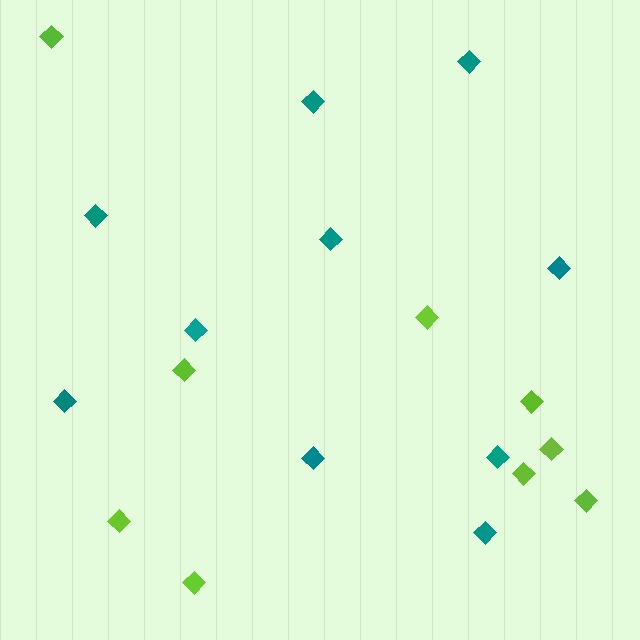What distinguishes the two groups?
There are 2 groups: one group of teal diamonds (10) and one group of lime diamonds (9).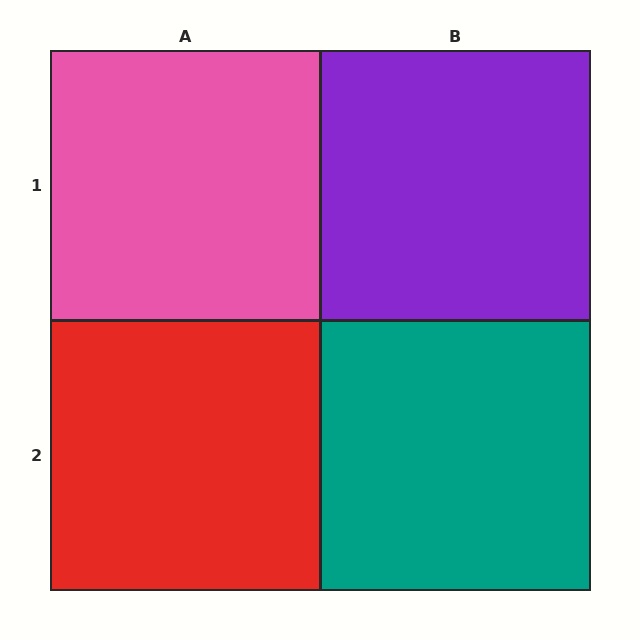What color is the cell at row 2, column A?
Red.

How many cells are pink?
1 cell is pink.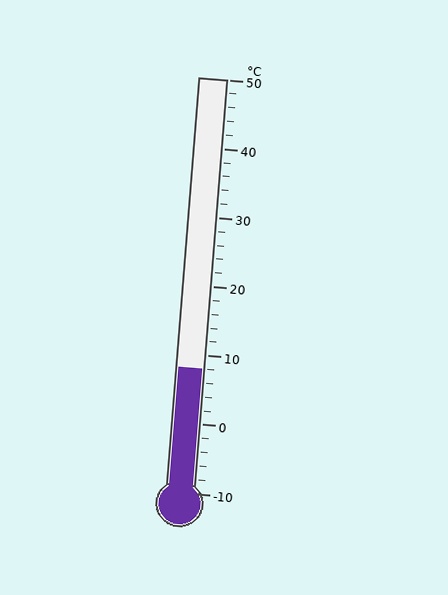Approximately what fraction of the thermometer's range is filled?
The thermometer is filled to approximately 30% of its range.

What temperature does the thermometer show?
The thermometer shows approximately 8°C.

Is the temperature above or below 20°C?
The temperature is below 20°C.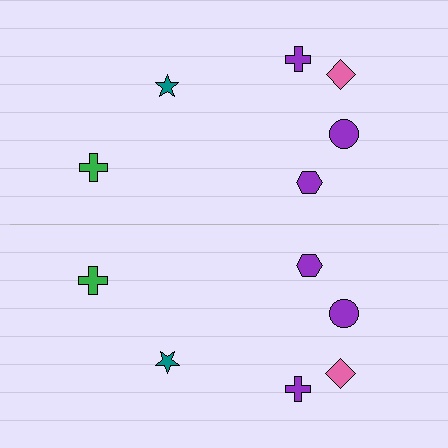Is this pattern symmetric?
Yes, this pattern has bilateral (reflection) symmetry.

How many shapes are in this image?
There are 12 shapes in this image.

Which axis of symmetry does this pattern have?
The pattern has a horizontal axis of symmetry running through the center of the image.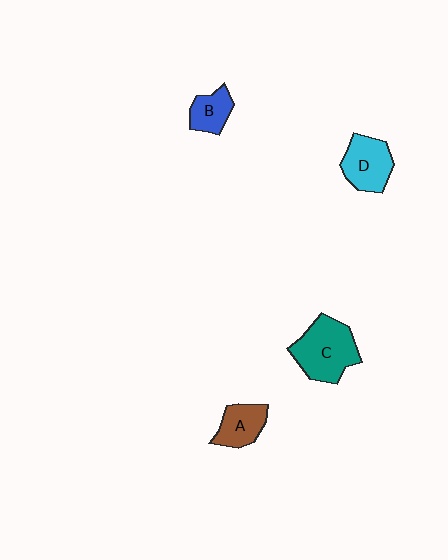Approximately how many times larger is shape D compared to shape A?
Approximately 1.3 times.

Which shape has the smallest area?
Shape B (blue).